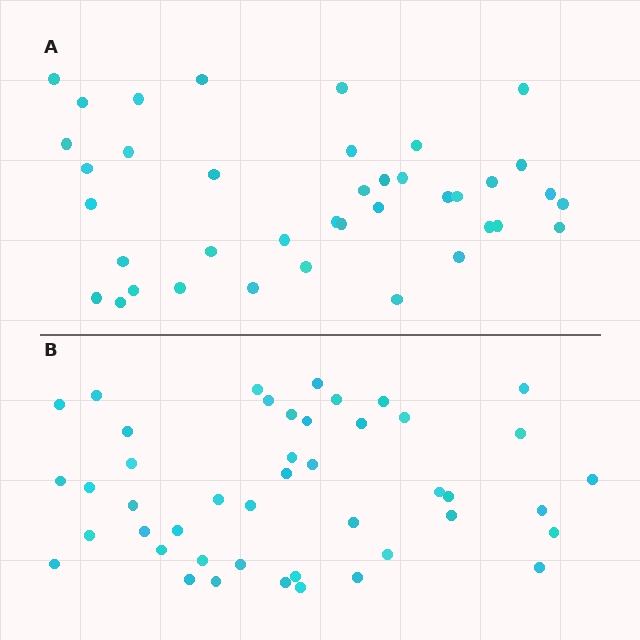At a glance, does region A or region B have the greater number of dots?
Region B (the bottom region) has more dots.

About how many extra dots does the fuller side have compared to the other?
Region B has about 6 more dots than region A.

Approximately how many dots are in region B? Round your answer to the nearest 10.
About 40 dots. (The exact count is 45, which rounds to 40.)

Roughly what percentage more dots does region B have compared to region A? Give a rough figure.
About 15% more.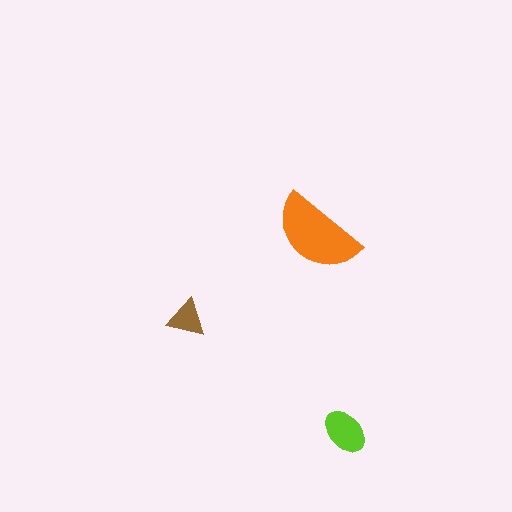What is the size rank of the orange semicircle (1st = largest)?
1st.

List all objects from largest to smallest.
The orange semicircle, the lime ellipse, the brown triangle.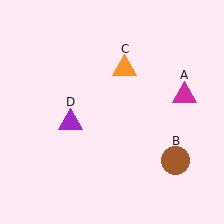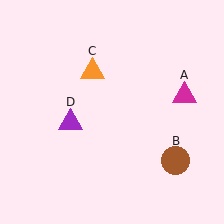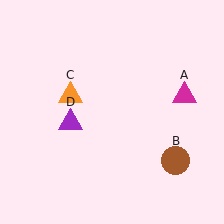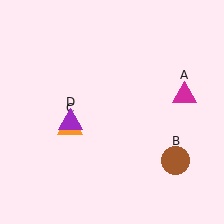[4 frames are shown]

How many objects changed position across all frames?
1 object changed position: orange triangle (object C).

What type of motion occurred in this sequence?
The orange triangle (object C) rotated counterclockwise around the center of the scene.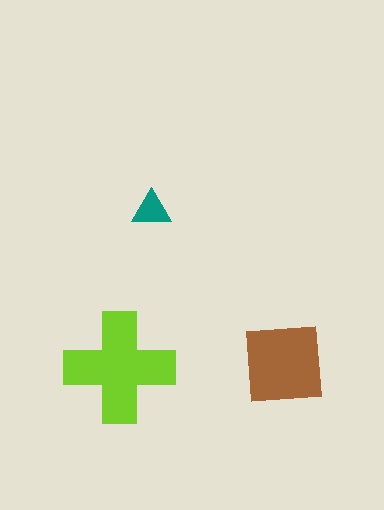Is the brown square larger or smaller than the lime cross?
Smaller.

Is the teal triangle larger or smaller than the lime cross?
Smaller.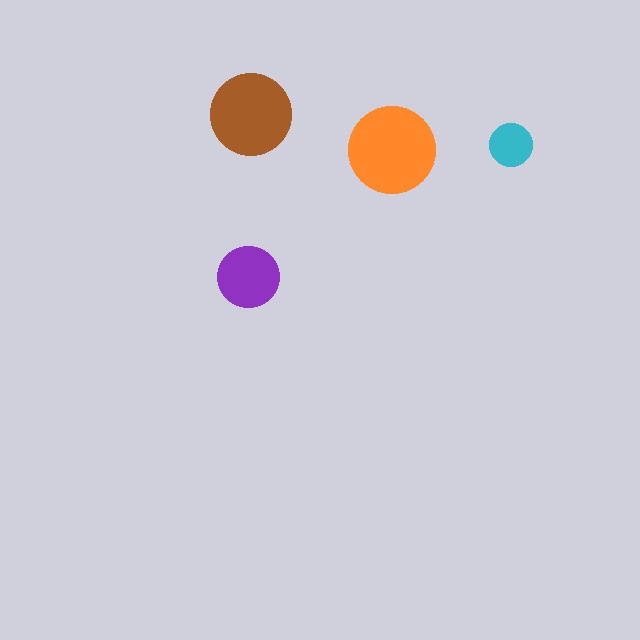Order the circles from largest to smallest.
the orange one, the brown one, the purple one, the cyan one.